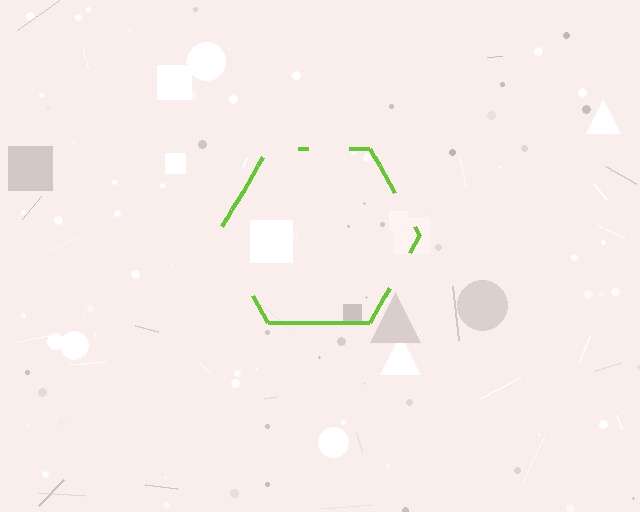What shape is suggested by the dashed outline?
The dashed outline suggests a hexagon.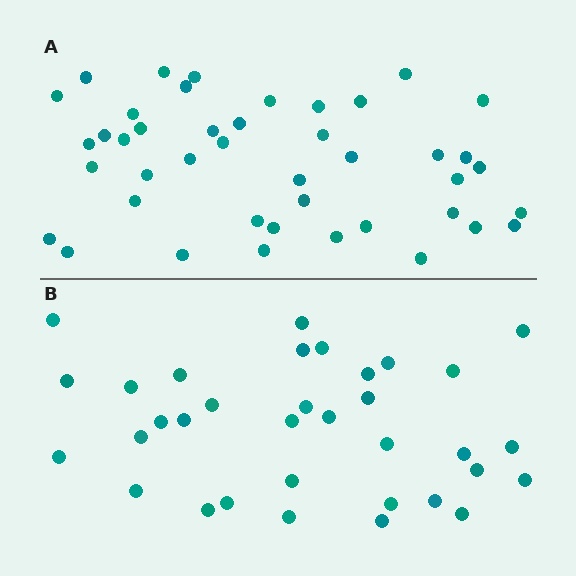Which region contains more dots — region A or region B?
Region A (the top region) has more dots.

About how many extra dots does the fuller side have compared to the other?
Region A has roughly 8 or so more dots than region B.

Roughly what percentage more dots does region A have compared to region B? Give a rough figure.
About 25% more.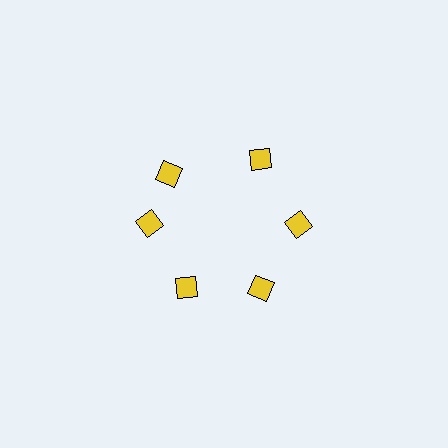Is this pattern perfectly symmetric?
No. The 6 yellow squares are arranged in a ring, but one element near the 11 o'clock position is rotated out of alignment along the ring, breaking the 6-fold rotational symmetry.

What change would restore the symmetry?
The symmetry would be restored by rotating it back into even spacing with its neighbors so that all 6 squares sit at equal angles and equal distance from the center.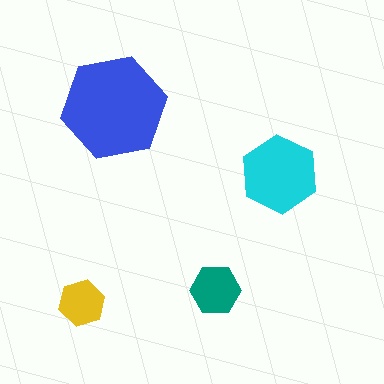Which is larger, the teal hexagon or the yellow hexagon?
The teal one.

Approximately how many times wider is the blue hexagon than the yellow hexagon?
About 2.5 times wider.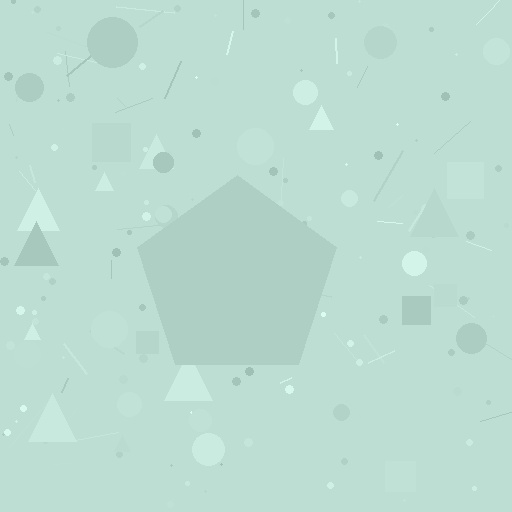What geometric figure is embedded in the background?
A pentagon is embedded in the background.